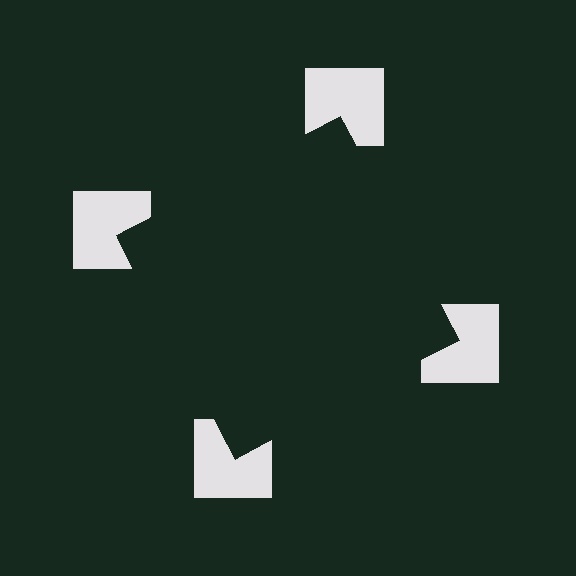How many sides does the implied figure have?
4 sides.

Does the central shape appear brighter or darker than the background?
It typically appears slightly darker than the background, even though no actual brightness change is drawn.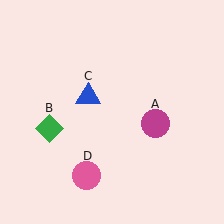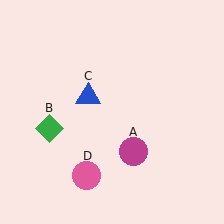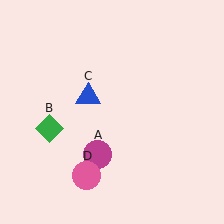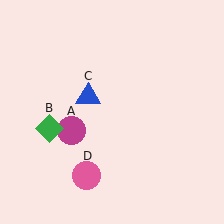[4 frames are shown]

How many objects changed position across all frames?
1 object changed position: magenta circle (object A).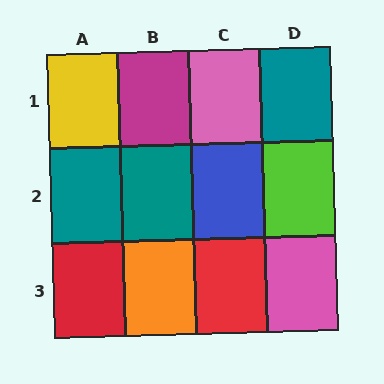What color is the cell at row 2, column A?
Teal.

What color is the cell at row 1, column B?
Magenta.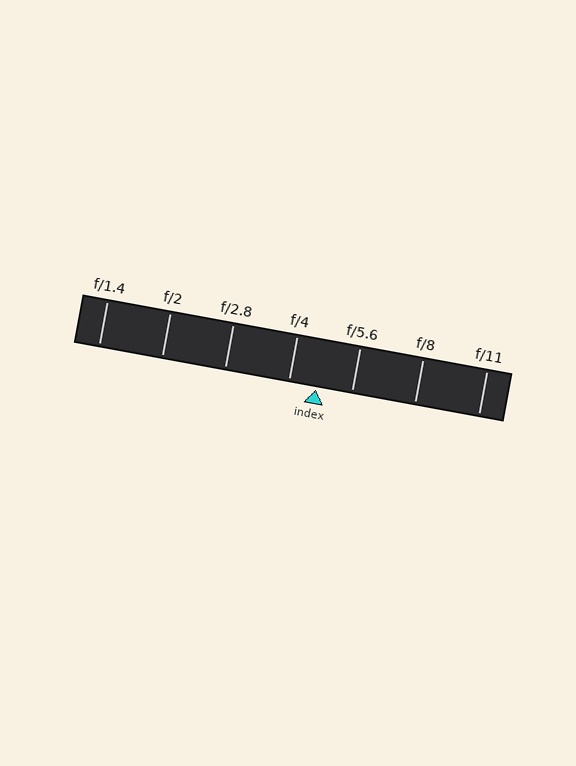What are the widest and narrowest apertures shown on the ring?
The widest aperture shown is f/1.4 and the narrowest is f/11.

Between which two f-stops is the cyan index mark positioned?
The index mark is between f/4 and f/5.6.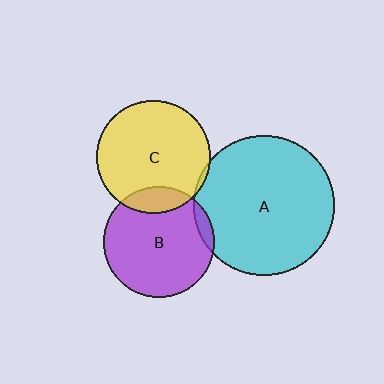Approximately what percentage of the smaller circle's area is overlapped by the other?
Approximately 5%.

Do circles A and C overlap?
Yes.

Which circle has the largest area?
Circle A (cyan).